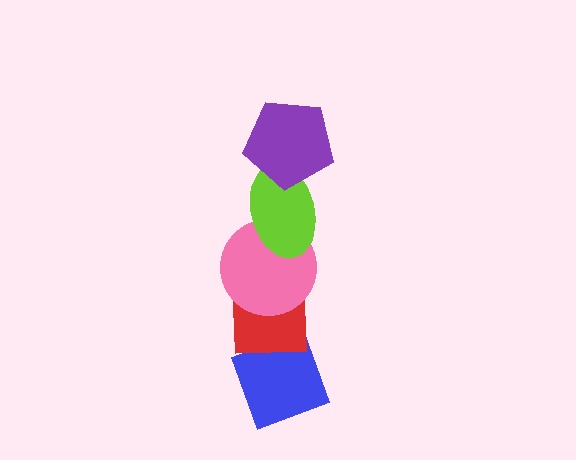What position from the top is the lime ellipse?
The lime ellipse is 2nd from the top.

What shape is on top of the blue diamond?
The red square is on top of the blue diamond.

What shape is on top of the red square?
The pink circle is on top of the red square.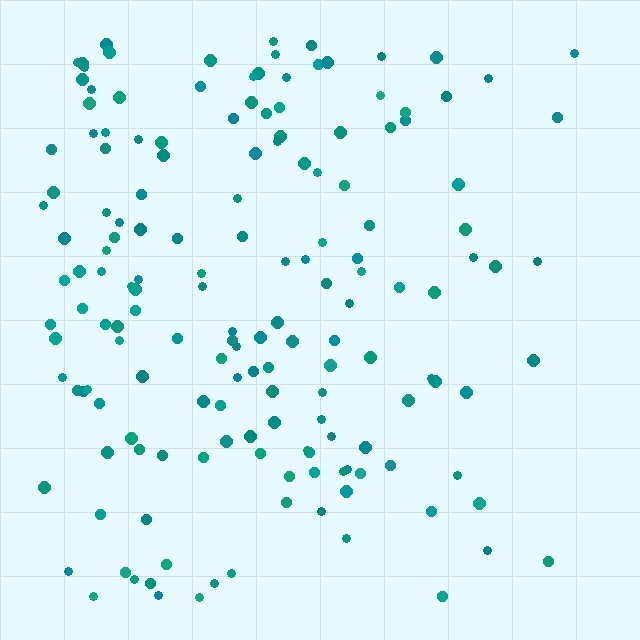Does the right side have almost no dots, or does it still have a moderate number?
Still a moderate number, just noticeably fewer than the left.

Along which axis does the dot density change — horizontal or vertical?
Horizontal.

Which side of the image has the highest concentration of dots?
The left.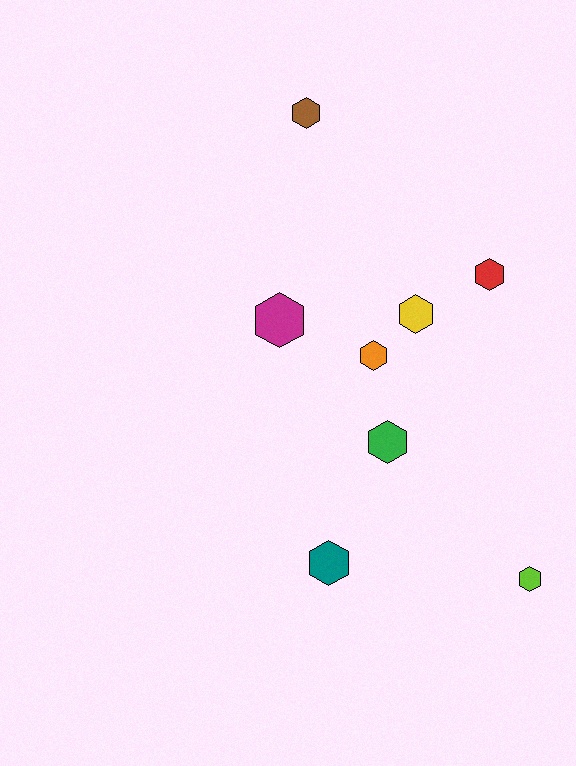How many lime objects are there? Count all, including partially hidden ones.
There is 1 lime object.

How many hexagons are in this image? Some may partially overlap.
There are 8 hexagons.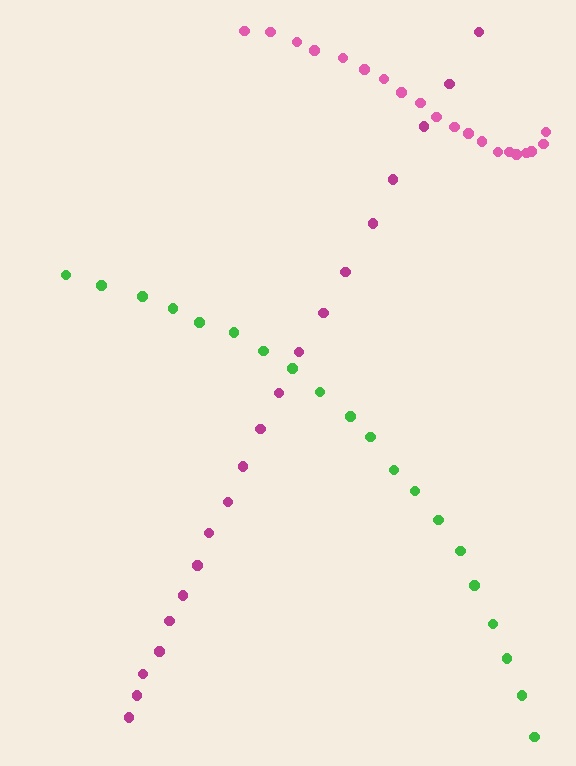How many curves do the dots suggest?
There are 3 distinct paths.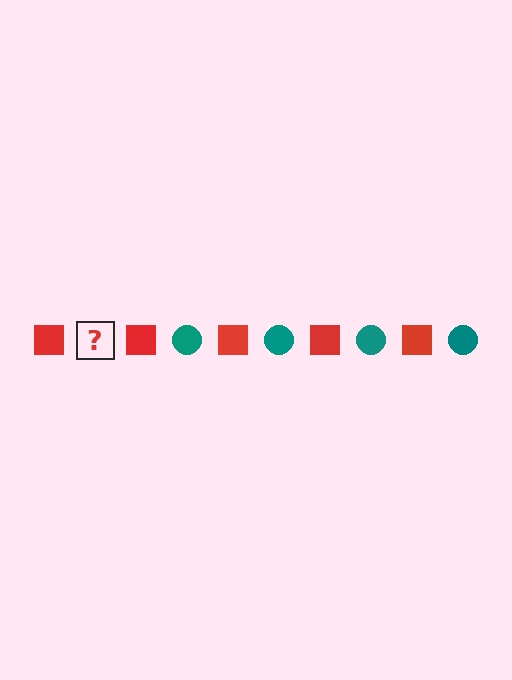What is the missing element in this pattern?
The missing element is a teal circle.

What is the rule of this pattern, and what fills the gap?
The rule is that the pattern alternates between red square and teal circle. The gap should be filled with a teal circle.